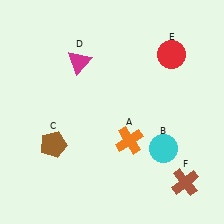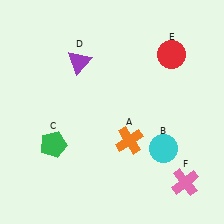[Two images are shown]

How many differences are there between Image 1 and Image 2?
There are 3 differences between the two images.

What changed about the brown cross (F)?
In Image 1, F is brown. In Image 2, it changed to pink.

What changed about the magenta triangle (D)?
In Image 1, D is magenta. In Image 2, it changed to purple.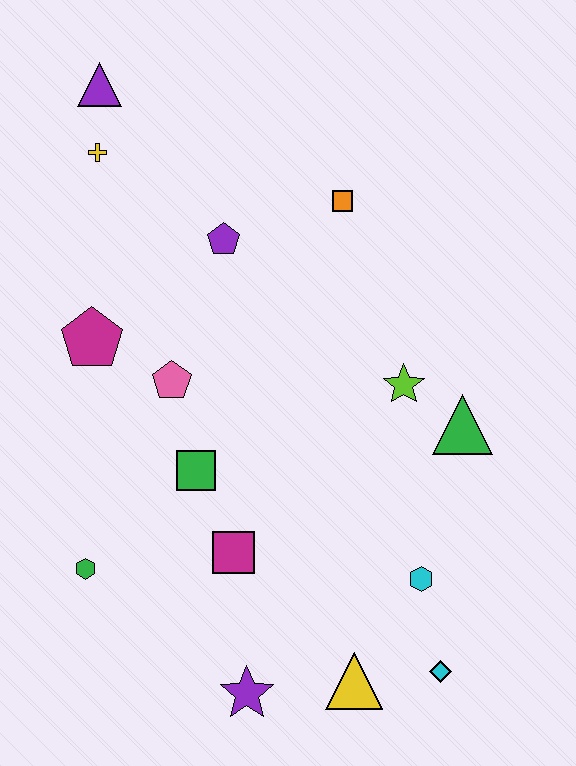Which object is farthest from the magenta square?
The purple triangle is farthest from the magenta square.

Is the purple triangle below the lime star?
No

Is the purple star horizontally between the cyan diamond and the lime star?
No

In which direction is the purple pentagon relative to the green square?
The purple pentagon is above the green square.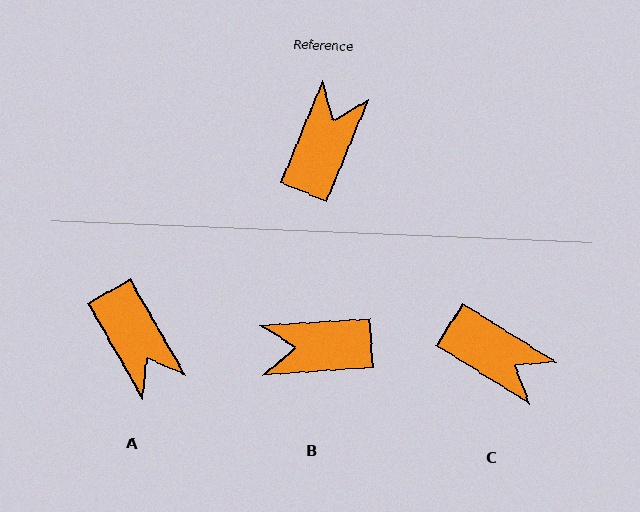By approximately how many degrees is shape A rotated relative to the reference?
Approximately 128 degrees clockwise.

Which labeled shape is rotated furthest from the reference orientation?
A, about 128 degrees away.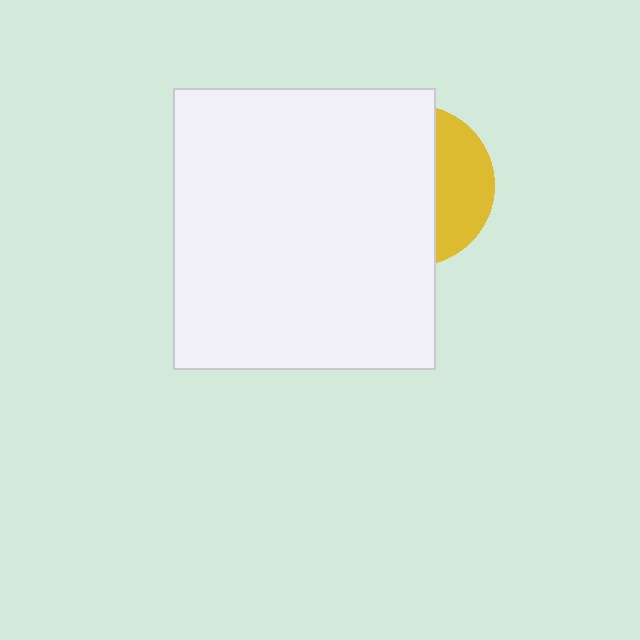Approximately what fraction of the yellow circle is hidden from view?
Roughly 66% of the yellow circle is hidden behind the white rectangle.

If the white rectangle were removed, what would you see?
You would see the complete yellow circle.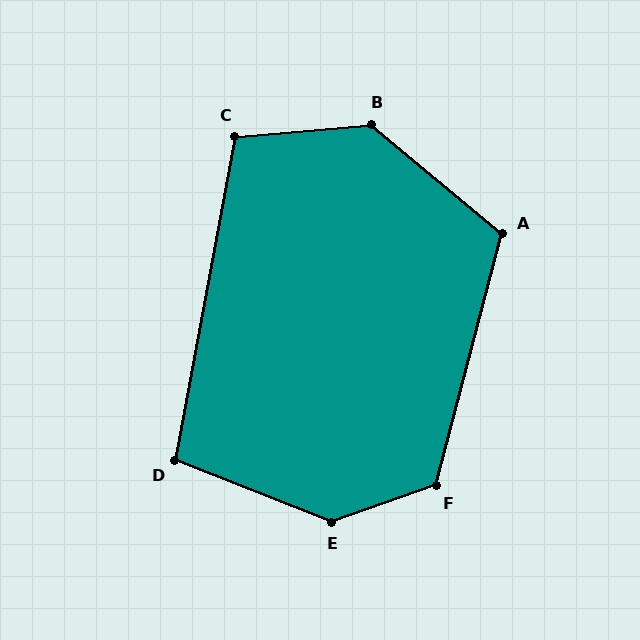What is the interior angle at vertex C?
Approximately 106 degrees (obtuse).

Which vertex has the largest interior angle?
E, at approximately 139 degrees.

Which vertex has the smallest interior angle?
D, at approximately 101 degrees.